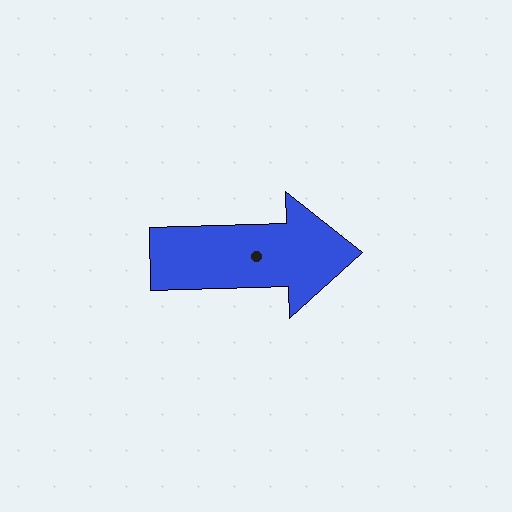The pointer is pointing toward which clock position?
Roughly 3 o'clock.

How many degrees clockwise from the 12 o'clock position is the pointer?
Approximately 88 degrees.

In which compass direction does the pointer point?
East.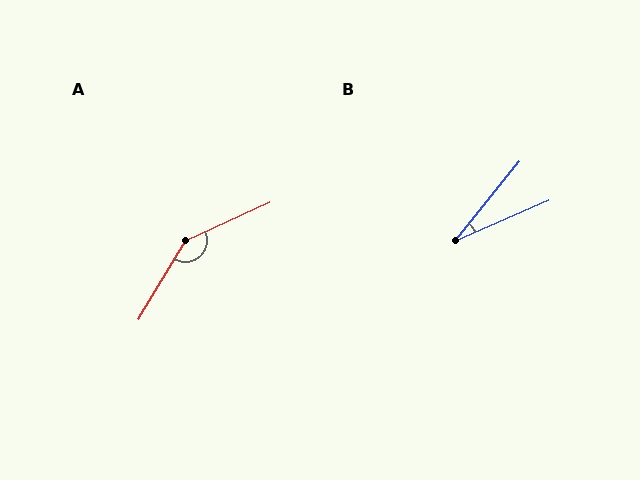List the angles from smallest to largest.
B (28°), A (145°).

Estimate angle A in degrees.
Approximately 145 degrees.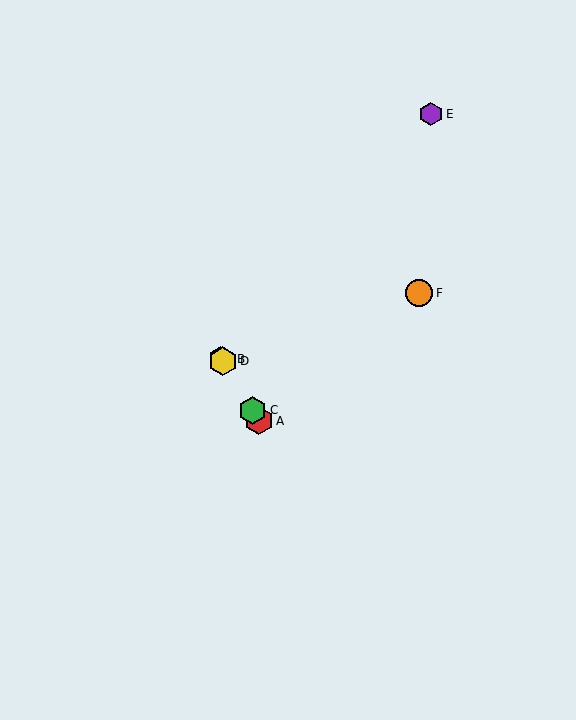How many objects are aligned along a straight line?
4 objects (A, B, C, D) are aligned along a straight line.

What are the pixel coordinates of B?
Object B is at (221, 359).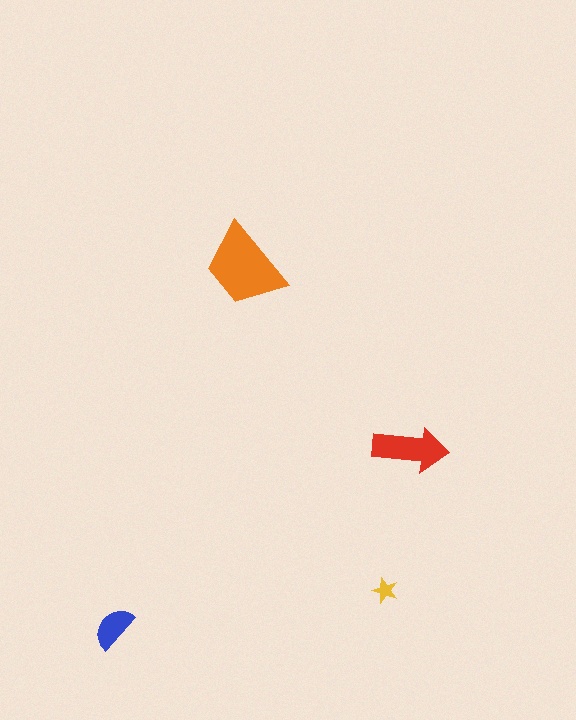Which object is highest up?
The orange trapezoid is topmost.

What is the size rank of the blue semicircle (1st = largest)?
3rd.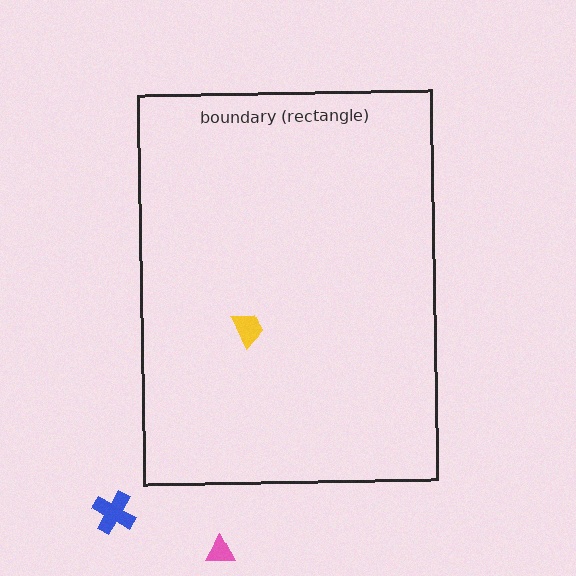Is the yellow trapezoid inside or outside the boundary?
Inside.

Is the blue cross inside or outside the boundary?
Outside.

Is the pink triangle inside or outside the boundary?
Outside.